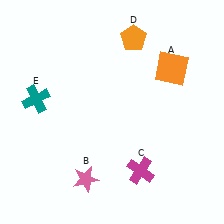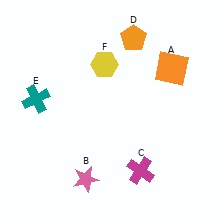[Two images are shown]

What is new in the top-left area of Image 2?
A yellow hexagon (F) was added in the top-left area of Image 2.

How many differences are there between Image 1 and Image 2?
There is 1 difference between the two images.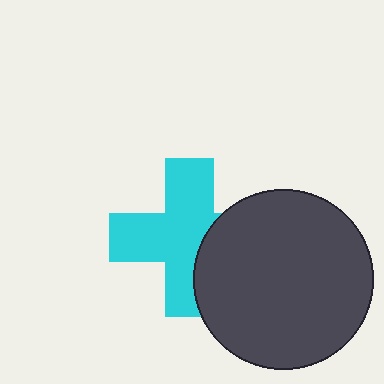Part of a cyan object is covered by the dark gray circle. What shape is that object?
It is a cross.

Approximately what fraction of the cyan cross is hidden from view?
Roughly 31% of the cyan cross is hidden behind the dark gray circle.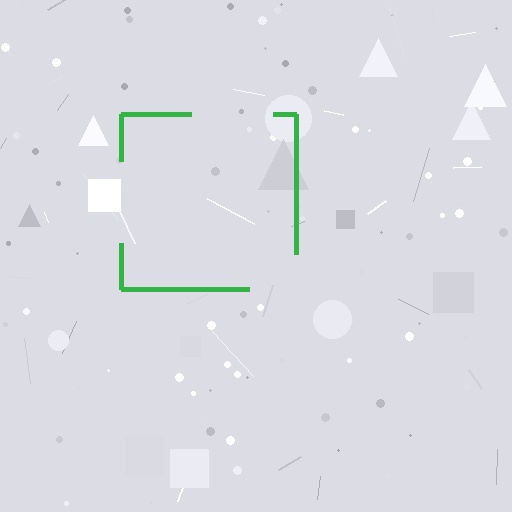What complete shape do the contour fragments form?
The contour fragments form a square.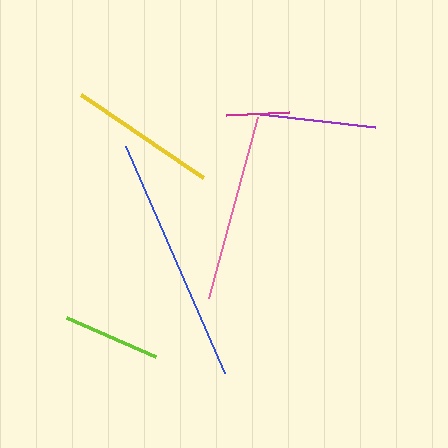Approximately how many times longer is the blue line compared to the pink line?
The blue line is approximately 1.3 times the length of the pink line.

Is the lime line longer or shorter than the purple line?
The purple line is longer than the lime line.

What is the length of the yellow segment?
The yellow segment is approximately 148 pixels long.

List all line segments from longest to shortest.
From longest to shortest: blue, pink, yellow, purple, lime, magenta.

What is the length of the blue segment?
The blue segment is approximately 248 pixels long.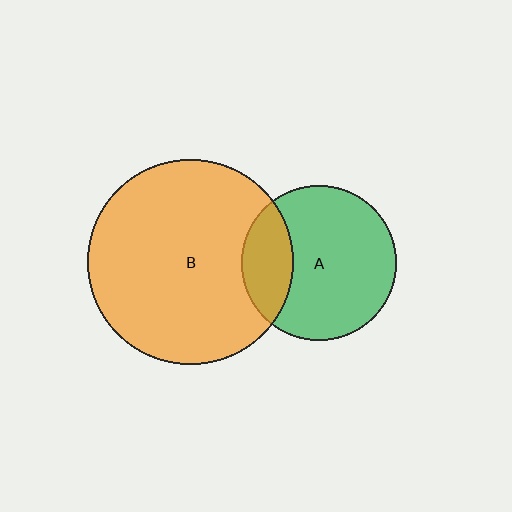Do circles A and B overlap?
Yes.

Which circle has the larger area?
Circle B (orange).